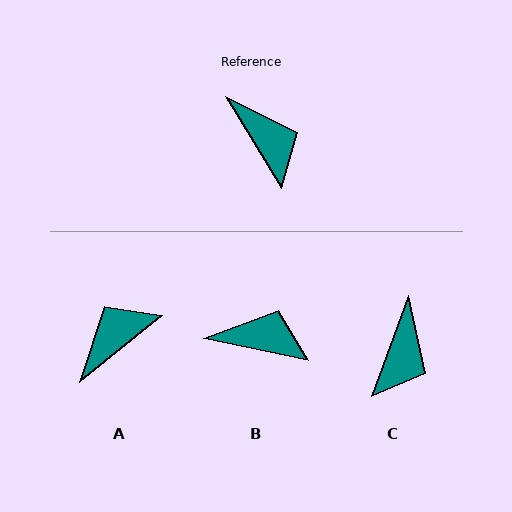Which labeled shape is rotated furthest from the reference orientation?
A, about 97 degrees away.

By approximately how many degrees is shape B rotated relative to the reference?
Approximately 46 degrees counter-clockwise.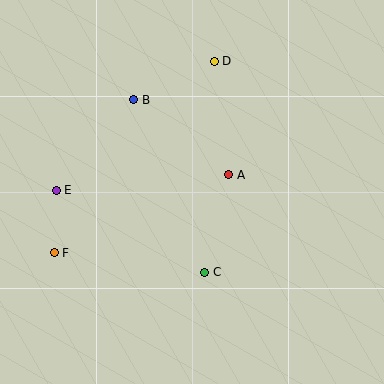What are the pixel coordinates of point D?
Point D is at (214, 61).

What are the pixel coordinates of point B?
Point B is at (134, 100).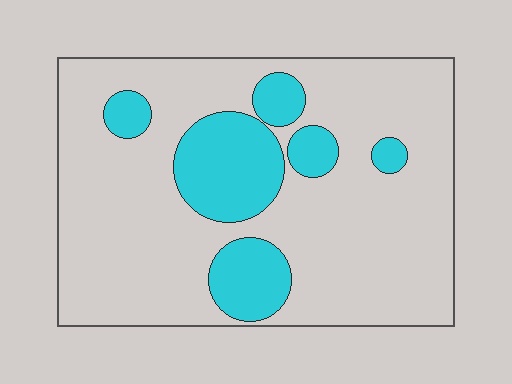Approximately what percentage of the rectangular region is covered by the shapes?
Approximately 20%.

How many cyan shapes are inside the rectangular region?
6.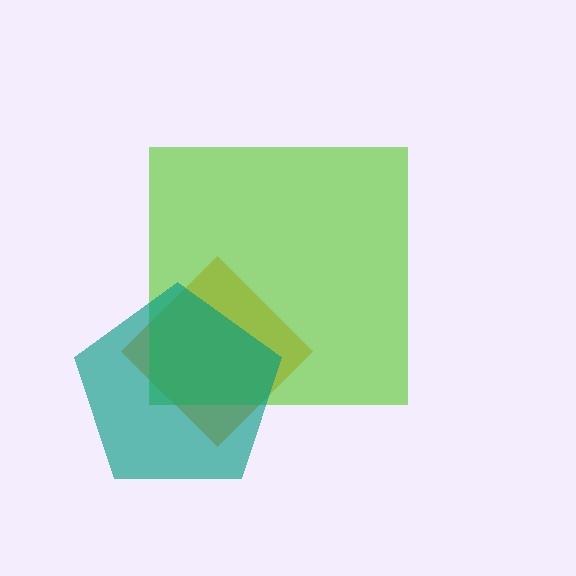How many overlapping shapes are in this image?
There are 3 overlapping shapes in the image.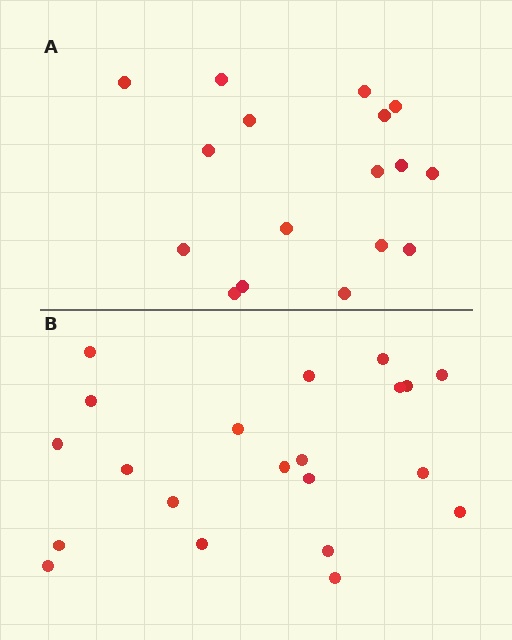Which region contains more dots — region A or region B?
Region B (the bottom region) has more dots.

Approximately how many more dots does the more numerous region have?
Region B has about 4 more dots than region A.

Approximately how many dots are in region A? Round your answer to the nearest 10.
About 20 dots. (The exact count is 17, which rounds to 20.)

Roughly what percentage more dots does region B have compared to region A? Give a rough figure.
About 25% more.